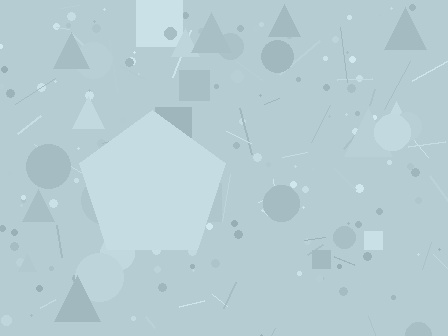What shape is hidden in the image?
A pentagon is hidden in the image.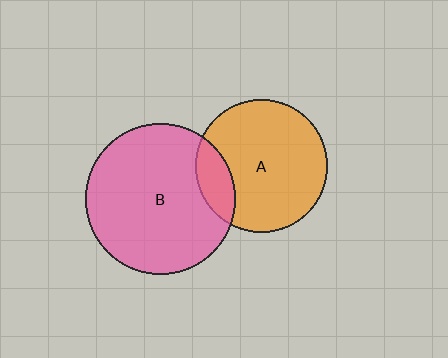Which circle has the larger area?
Circle B (pink).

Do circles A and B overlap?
Yes.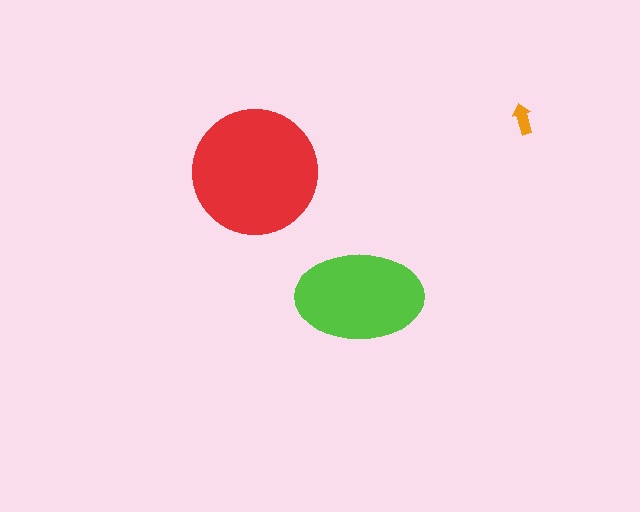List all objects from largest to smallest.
The red circle, the lime ellipse, the orange arrow.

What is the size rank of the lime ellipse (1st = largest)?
2nd.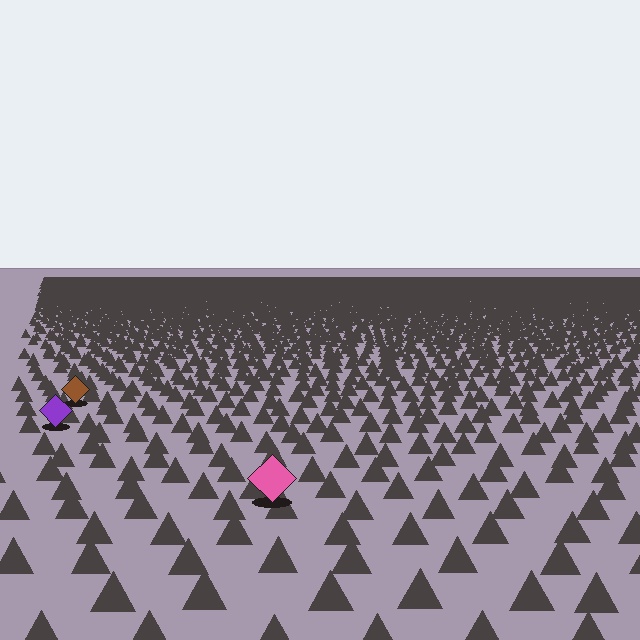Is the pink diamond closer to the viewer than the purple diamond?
Yes. The pink diamond is closer — you can tell from the texture gradient: the ground texture is coarser near it.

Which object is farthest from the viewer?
The brown diamond is farthest from the viewer. It appears smaller and the ground texture around it is denser.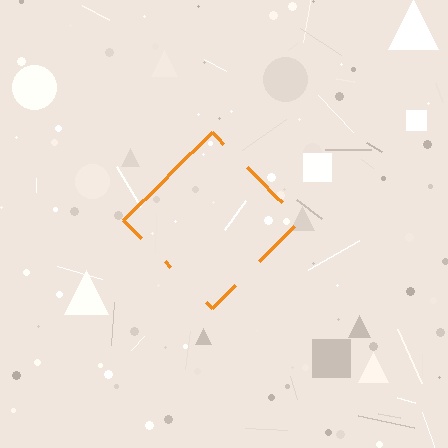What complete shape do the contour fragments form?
The contour fragments form a diamond.